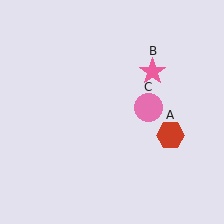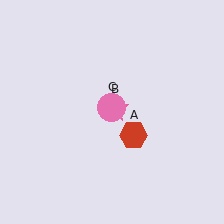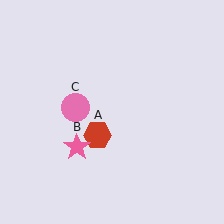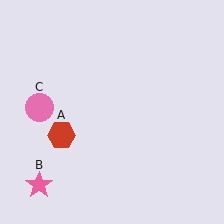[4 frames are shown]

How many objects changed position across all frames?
3 objects changed position: red hexagon (object A), pink star (object B), pink circle (object C).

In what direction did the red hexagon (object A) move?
The red hexagon (object A) moved left.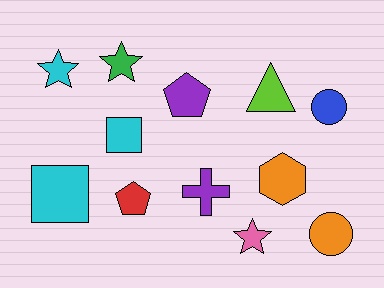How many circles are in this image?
There are 2 circles.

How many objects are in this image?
There are 12 objects.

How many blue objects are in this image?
There is 1 blue object.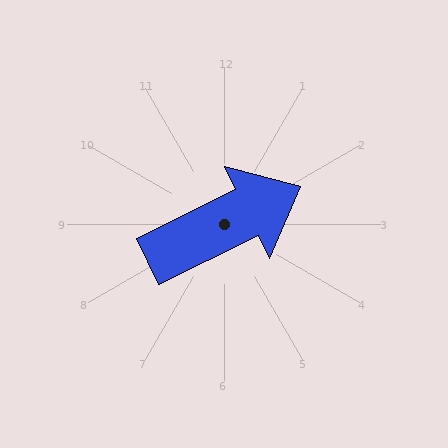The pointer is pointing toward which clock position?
Roughly 2 o'clock.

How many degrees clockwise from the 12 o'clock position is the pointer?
Approximately 64 degrees.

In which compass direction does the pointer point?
Northeast.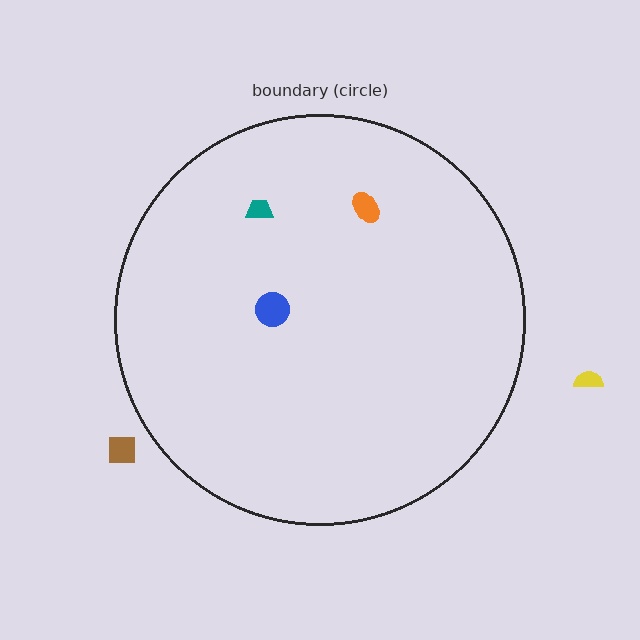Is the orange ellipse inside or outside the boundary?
Inside.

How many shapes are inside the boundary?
3 inside, 2 outside.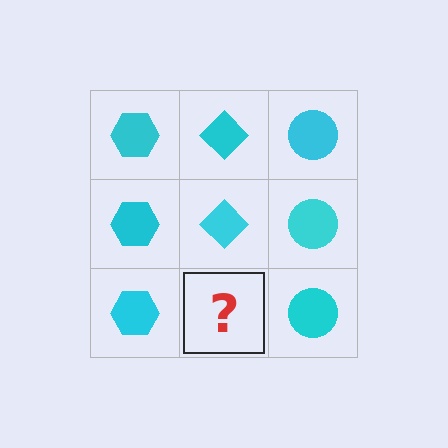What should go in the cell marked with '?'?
The missing cell should contain a cyan diamond.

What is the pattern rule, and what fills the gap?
The rule is that each column has a consistent shape. The gap should be filled with a cyan diamond.